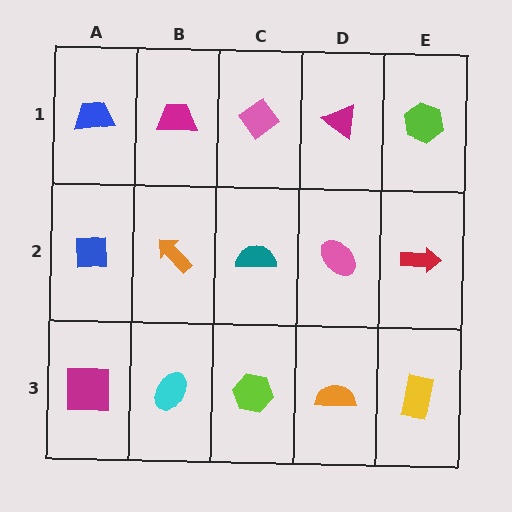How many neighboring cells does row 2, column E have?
3.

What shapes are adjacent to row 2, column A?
A blue trapezoid (row 1, column A), a magenta square (row 3, column A), an orange arrow (row 2, column B).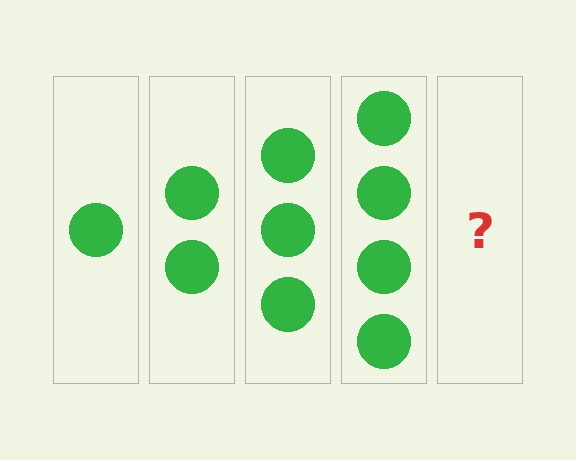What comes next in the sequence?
The next element should be 5 circles.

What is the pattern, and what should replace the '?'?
The pattern is that each step adds one more circle. The '?' should be 5 circles.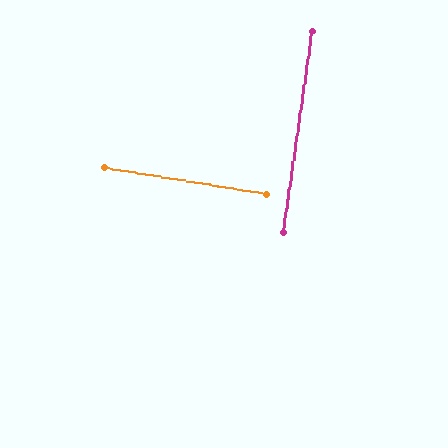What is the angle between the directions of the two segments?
Approximately 89 degrees.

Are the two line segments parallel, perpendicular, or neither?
Perpendicular — they meet at approximately 89°.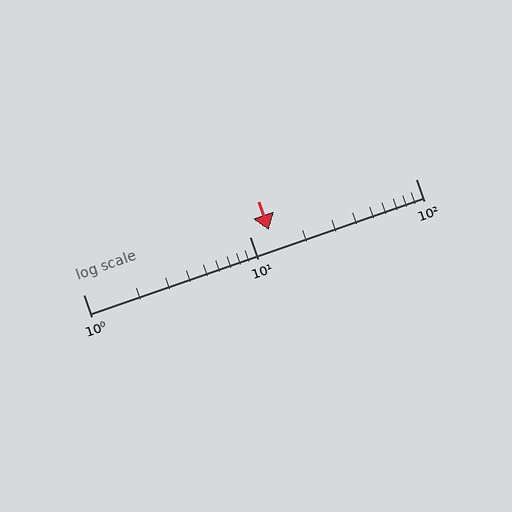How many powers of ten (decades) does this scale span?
The scale spans 2 decades, from 1 to 100.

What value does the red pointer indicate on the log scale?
The pointer indicates approximately 13.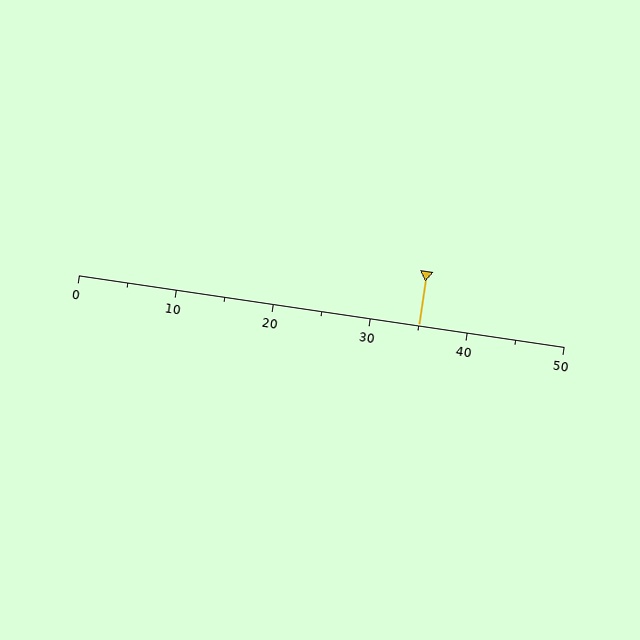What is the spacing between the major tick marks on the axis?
The major ticks are spaced 10 apart.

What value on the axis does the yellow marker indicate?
The marker indicates approximately 35.